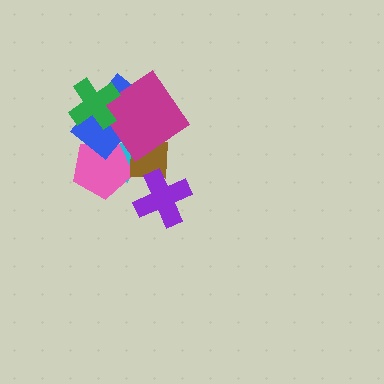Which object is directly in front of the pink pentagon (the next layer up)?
The blue rectangle is directly in front of the pink pentagon.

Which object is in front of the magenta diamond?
The green cross is in front of the magenta diamond.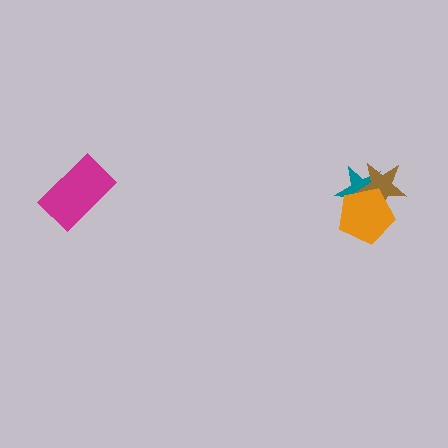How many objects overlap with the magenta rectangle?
0 objects overlap with the magenta rectangle.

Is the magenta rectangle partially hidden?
No, no other shape covers it.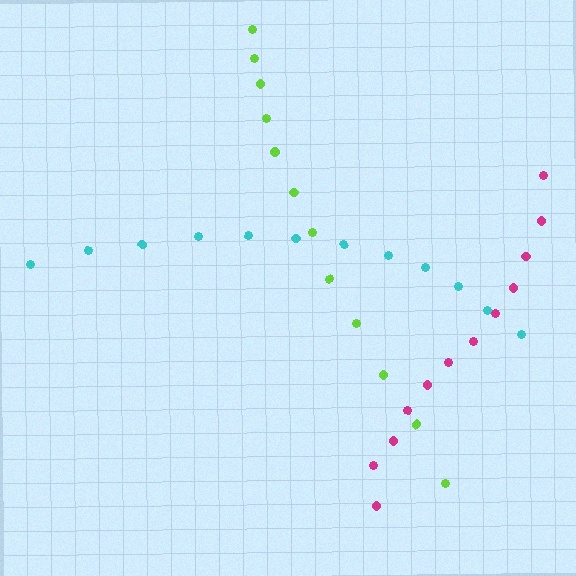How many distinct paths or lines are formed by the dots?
There are 3 distinct paths.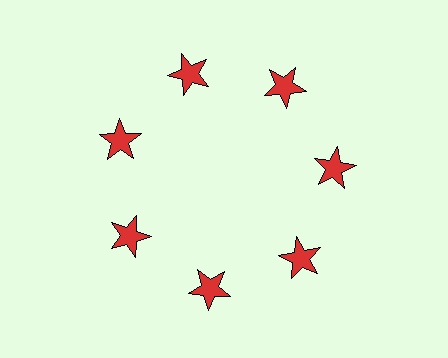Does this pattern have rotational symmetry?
Yes, this pattern has 7-fold rotational symmetry. It looks the same after rotating 51 degrees around the center.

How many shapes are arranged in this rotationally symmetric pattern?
There are 7 shapes, arranged in 7 groups of 1.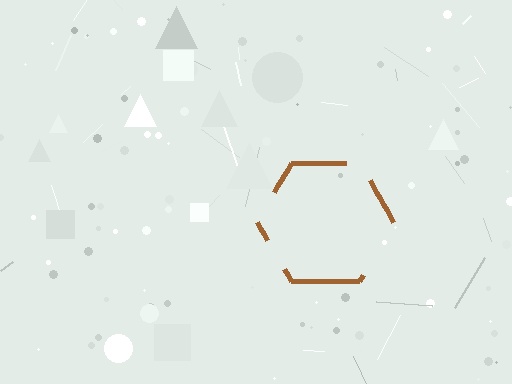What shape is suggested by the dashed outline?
The dashed outline suggests a hexagon.